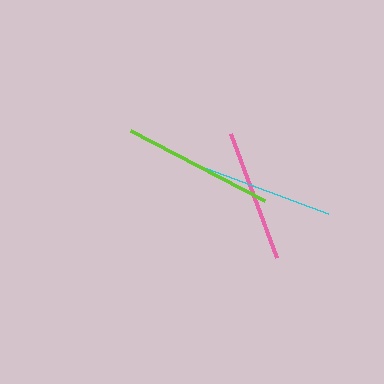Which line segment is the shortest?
The cyan line is the shortest at approximately 129 pixels.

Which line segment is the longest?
The lime line is the longest at approximately 151 pixels.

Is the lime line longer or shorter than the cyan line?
The lime line is longer than the cyan line.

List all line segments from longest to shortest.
From longest to shortest: lime, pink, cyan.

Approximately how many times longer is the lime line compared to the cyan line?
The lime line is approximately 1.2 times the length of the cyan line.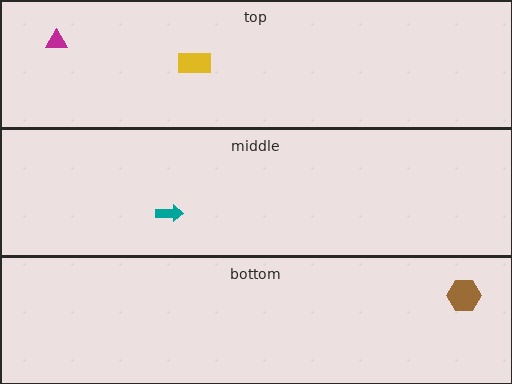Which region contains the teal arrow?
The middle region.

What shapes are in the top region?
The magenta triangle, the yellow rectangle.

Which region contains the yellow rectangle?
The top region.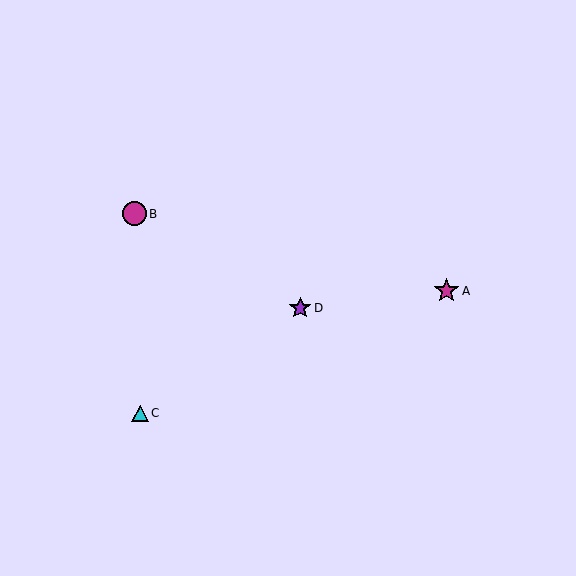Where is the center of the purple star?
The center of the purple star is at (300, 308).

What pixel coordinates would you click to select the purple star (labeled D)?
Click at (300, 308) to select the purple star D.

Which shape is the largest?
The magenta star (labeled A) is the largest.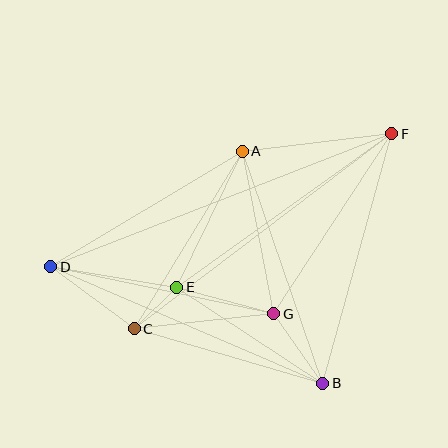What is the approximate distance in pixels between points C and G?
The distance between C and G is approximately 140 pixels.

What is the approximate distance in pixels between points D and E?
The distance between D and E is approximately 128 pixels.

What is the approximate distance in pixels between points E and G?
The distance between E and G is approximately 101 pixels.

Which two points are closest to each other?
Points C and E are closest to each other.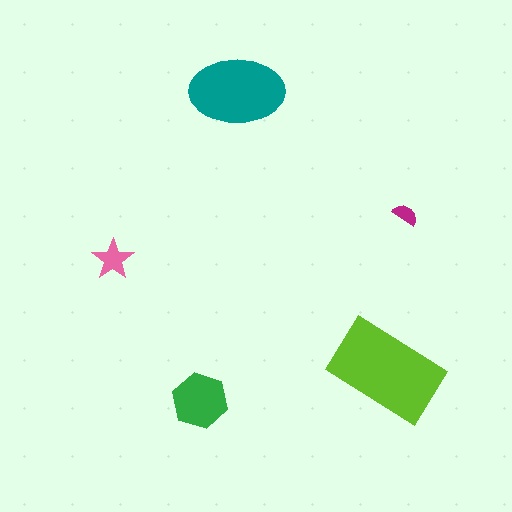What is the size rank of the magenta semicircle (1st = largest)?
5th.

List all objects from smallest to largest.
The magenta semicircle, the pink star, the green hexagon, the teal ellipse, the lime rectangle.